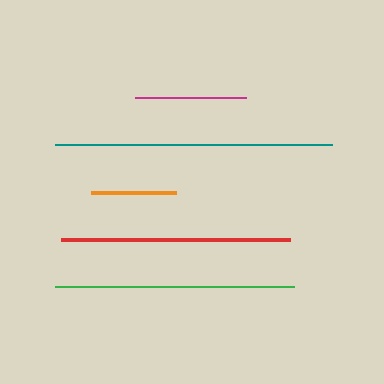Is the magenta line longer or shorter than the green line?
The green line is longer than the magenta line.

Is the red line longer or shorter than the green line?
The green line is longer than the red line.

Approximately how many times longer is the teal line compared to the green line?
The teal line is approximately 1.2 times the length of the green line.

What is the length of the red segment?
The red segment is approximately 229 pixels long.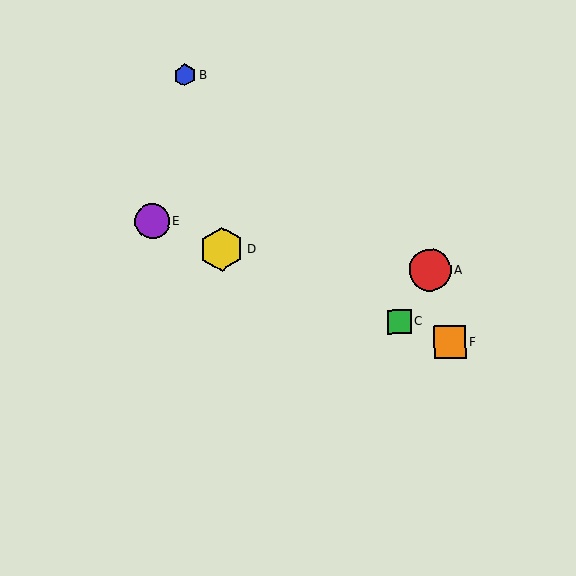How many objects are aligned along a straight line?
4 objects (C, D, E, F) are aligned along a straight line.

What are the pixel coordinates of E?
Object E is at (152, 221).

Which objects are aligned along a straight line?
Objects C, D, E, F are aligned along a straight line.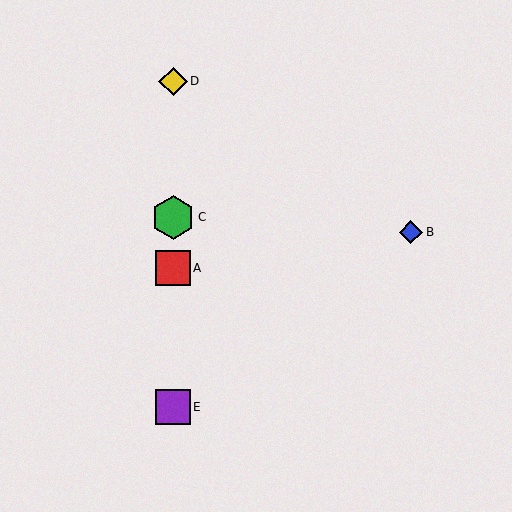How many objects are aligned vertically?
4 objects (A, C, D, E) are aligned vertically.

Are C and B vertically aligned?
No, C is at x≈173 and B is at x≈411.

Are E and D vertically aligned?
Yes, both are at x≈173.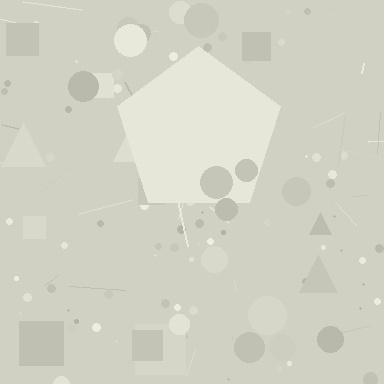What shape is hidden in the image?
A pentagon is hidden in the image.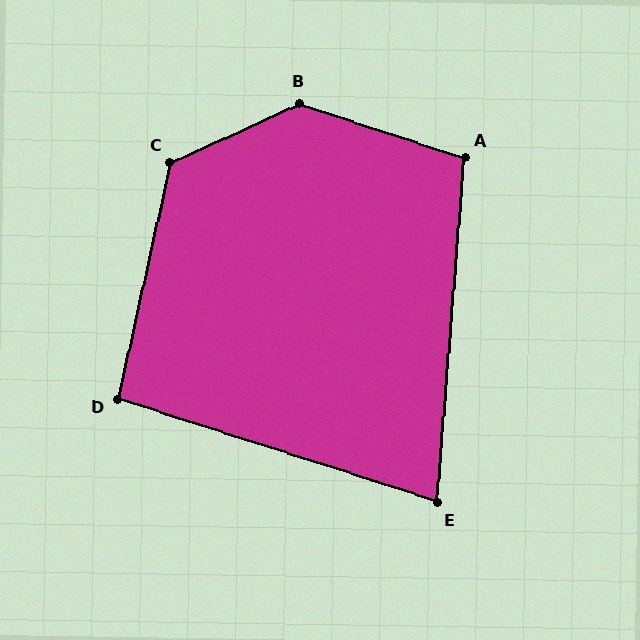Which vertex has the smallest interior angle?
E, at approximately 77 degrees.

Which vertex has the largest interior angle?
B, at approximately 137 degrees.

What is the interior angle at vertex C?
Approximately 127 degrees (obtuse).